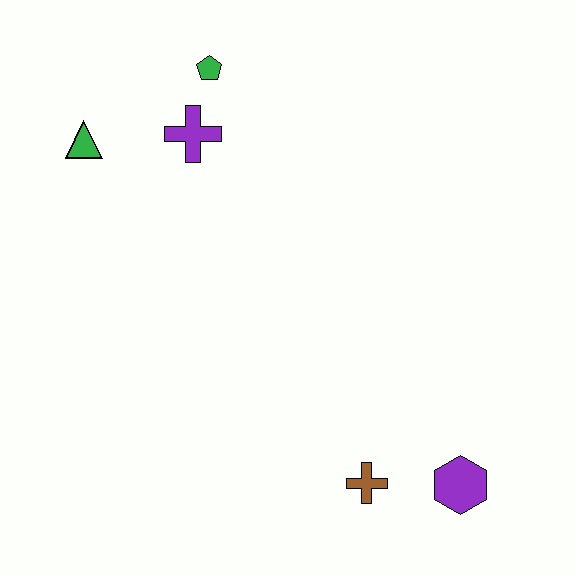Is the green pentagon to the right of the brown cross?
No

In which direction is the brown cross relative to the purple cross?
The brown cross is below the purple cross.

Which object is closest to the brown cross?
The purple hexagon is closest to the brown cross.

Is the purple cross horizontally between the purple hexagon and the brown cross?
No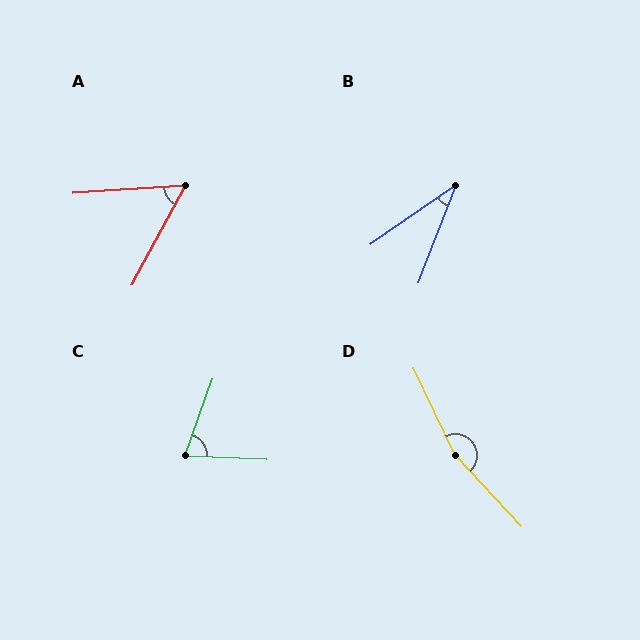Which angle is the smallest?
B, at approximately 34 degrees.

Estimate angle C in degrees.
Approximately 73 degrees.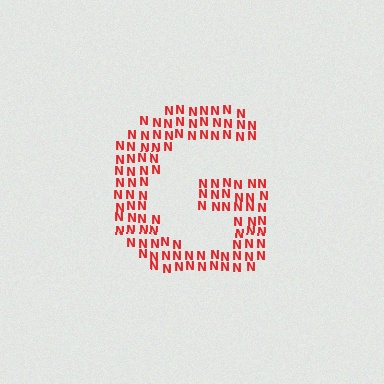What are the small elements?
The small elements are letter N's.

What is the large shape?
The large shape is the letter G.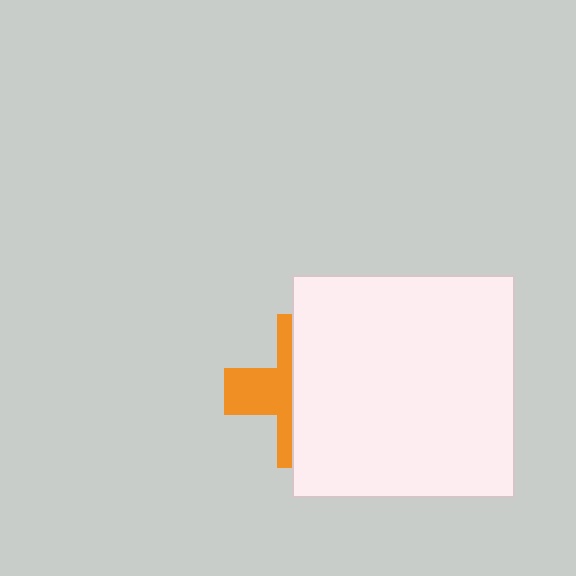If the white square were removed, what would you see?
You would see the complete orange cross.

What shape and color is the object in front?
The object in front is a white square.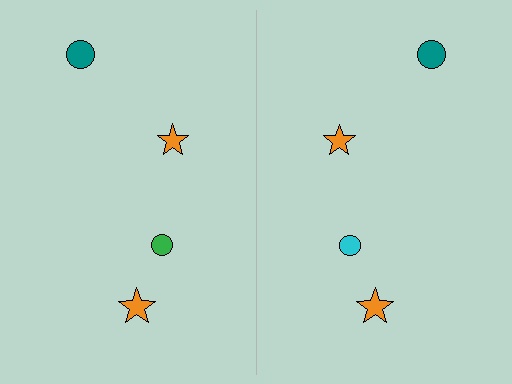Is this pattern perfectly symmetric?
No, the pattern is not perfectly symmetric. The cyan circle on the right side breaks the symmetry — its mirror counterpart is green.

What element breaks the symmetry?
The cyan circle on the right side breaks the symmetry — its mirror counterpart is green.